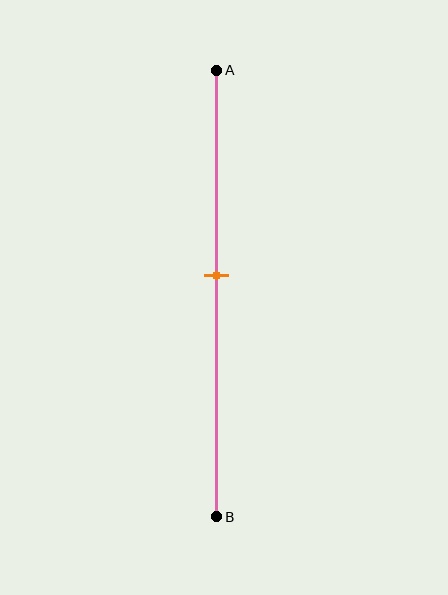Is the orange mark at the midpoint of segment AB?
No, the mark is at about 45% from A, not at the 50% midpoint.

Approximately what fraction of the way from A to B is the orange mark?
The orange mark is approximately 45% of the way from A to B.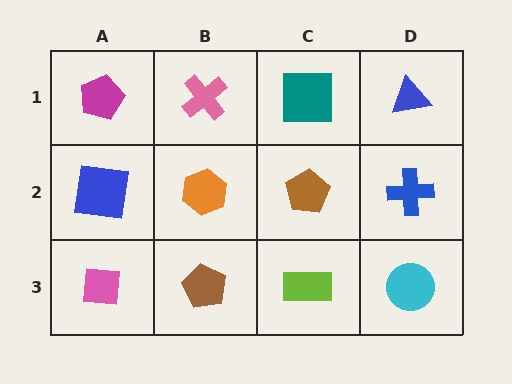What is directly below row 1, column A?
A blue square.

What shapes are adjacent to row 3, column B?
An orange hexagon (row 2, column B), a pink square (row 3, column A), a lime rectangle (row 3, column C).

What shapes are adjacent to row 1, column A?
A blue square (row 2, column A), a pink cross (row 1, column B).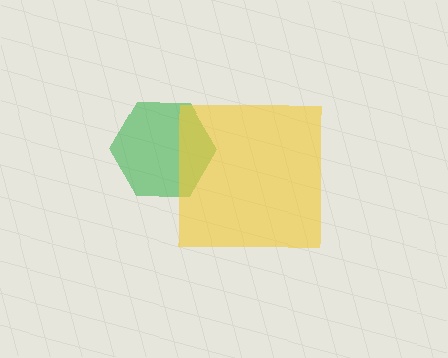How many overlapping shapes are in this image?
There are 2 overlapping shapes in the image.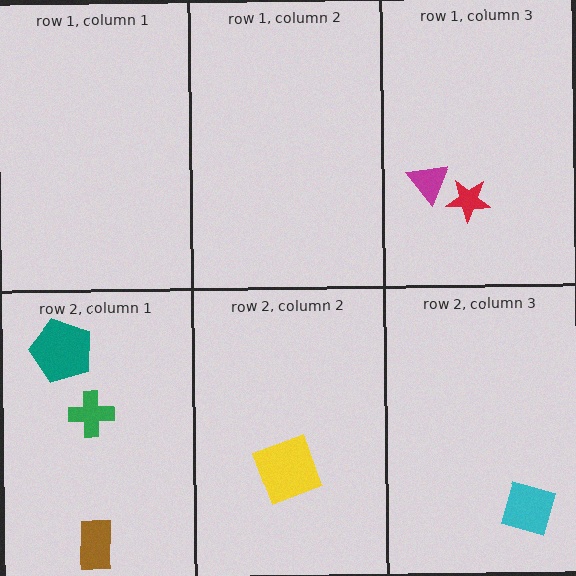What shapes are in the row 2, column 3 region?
The cyan diamond.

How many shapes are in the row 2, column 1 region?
3.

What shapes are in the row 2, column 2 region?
The yellow square.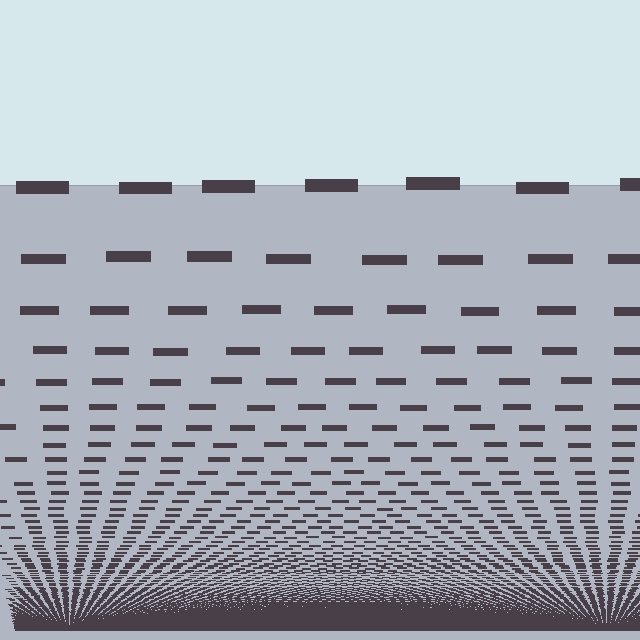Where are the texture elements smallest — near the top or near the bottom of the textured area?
Near the bottom.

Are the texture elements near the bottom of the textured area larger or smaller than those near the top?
Smaller. The gradient is inverted — elements near the bottom are smaller and denser.